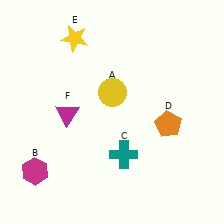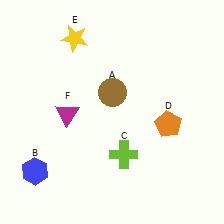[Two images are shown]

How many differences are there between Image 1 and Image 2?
There are 3 differences between the two images.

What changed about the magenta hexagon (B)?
In Image 1, B is magenta. In Image 2, it changed to blue.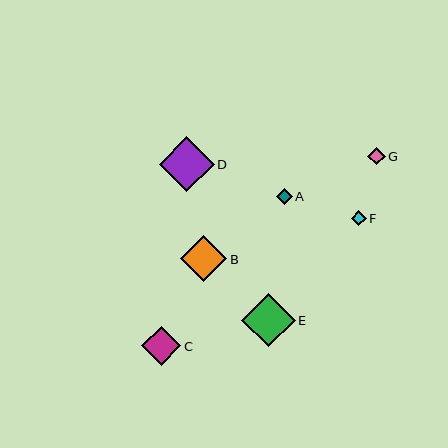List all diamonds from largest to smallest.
From largest to smallest: D, E, B, C, G, A, F.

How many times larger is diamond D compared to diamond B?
Diamond D is approximately 1.2 times the size of diamond B.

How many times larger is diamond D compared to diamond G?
Diamond D is approximately 3.1 times the size of diamond G.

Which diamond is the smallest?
Diamond F is the smallest with a size of approximately 15 pixels.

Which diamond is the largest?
Diamond D is the largest with a size of approximately 55 pixels.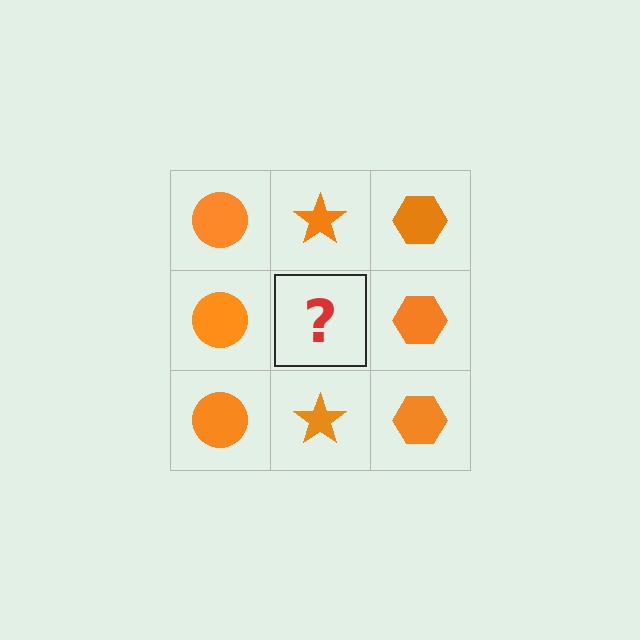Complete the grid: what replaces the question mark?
The question mark should be replaced with an orange star.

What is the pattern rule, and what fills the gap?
The rule is that each column has a consistent shape. The gap should be filled with an orange star.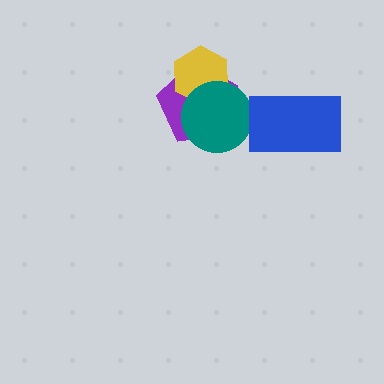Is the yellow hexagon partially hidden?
Yes, it is partially covered by another shape.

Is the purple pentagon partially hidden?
Yes, it is partially covered by another shape.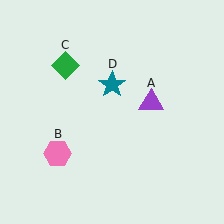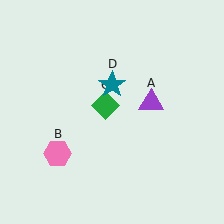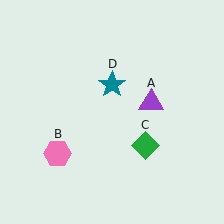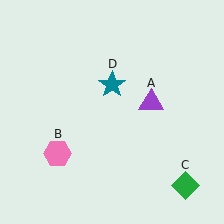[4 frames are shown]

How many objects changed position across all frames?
1 object changed position: green diamond (object C).